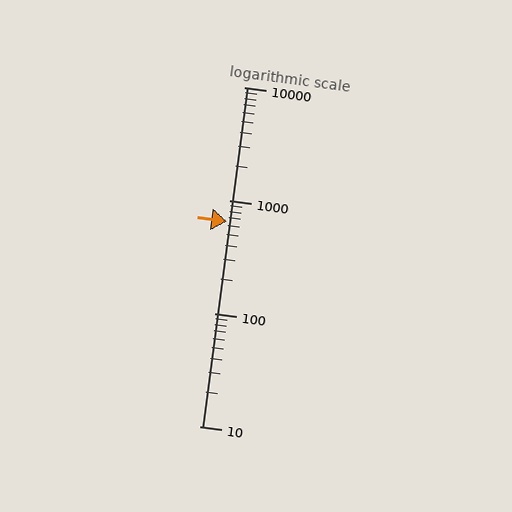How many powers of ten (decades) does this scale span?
The scale spans 3 decades, from 10 to 10000.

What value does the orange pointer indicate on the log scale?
The pointer indicates approximately 650.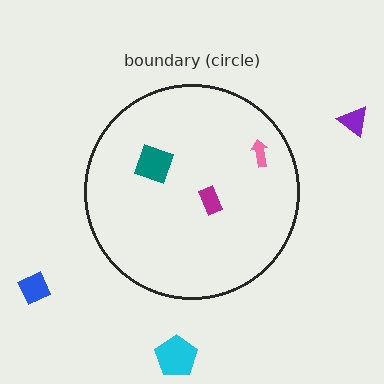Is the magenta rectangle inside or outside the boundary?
Inside.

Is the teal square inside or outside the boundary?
Inside.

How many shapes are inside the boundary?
3 inside, 3 outside.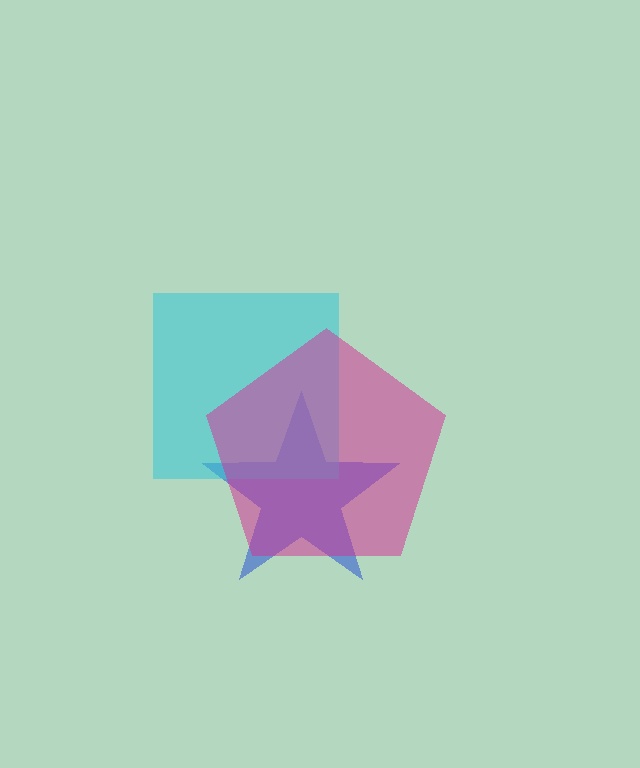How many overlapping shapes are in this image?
There are 3 overlapping shapes in the image.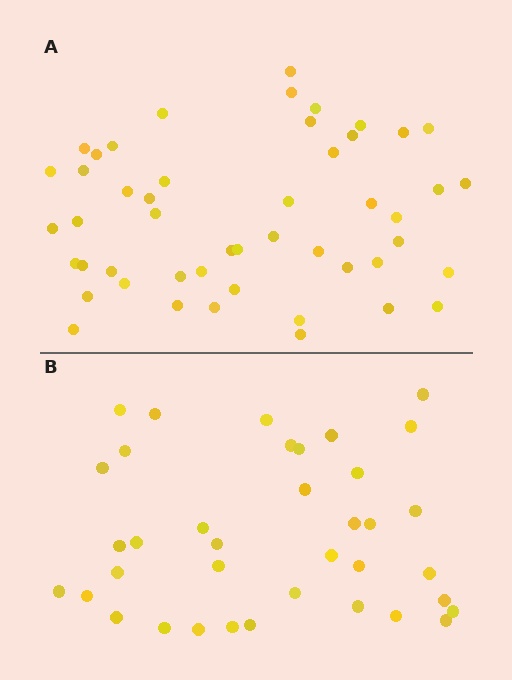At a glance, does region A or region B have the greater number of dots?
Region A (the top region) has more dots.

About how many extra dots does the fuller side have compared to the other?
Region A has roughly 12 or so more dots than region B.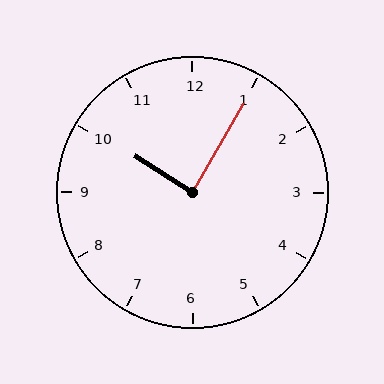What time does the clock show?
10:05.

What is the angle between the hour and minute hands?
Approximately 88 degrees.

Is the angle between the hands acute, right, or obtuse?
It is right.